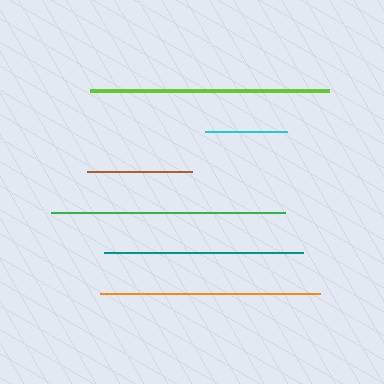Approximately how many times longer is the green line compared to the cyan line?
The green line is approximately 2.9 times the length of the cyan line.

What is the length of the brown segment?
The brown segment is approximately 106 pixels long.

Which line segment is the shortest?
The cyan line is the shortest at approximately 81 pixels.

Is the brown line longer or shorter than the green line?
The green line is longer than the brown line.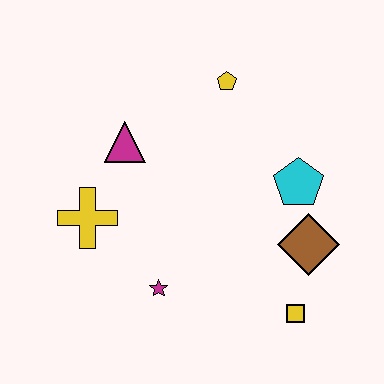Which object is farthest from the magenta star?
The yellow pentagon is farthest from the magenta star.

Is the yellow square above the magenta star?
No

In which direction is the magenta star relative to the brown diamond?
The magenta star is to the left of the brown diamond.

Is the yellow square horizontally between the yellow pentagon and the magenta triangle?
No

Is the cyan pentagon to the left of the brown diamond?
Yes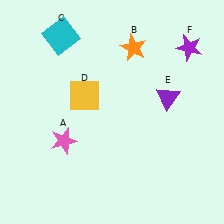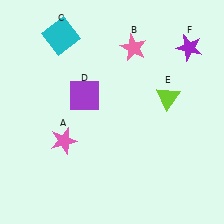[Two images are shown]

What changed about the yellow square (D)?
In Image 1, D is yellow. In Image 2, it changed to purple.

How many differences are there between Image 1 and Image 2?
There are 3 differences between the two images.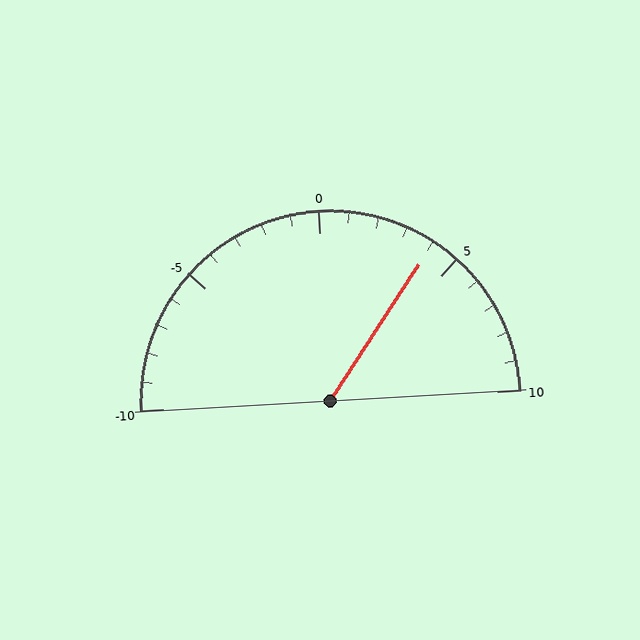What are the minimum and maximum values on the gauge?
The gauge ranges from -10 to 10.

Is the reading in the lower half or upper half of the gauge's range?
The reading is in the upper half of the range (-10 to 10).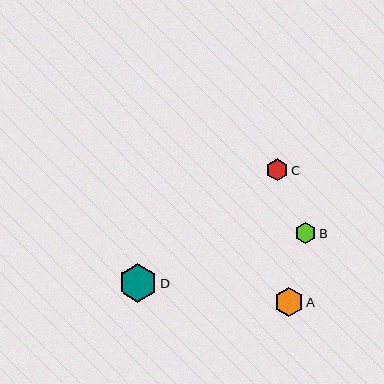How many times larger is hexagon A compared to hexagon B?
Hexagon A is approximately 1.4 times the size of hexagon B.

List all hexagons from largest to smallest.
From largest to smallest: D, A, C, B.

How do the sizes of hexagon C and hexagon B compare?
Hexagon C and hexagon B are approximately the same size.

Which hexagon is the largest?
Hexagon D is the largest with a size of approximately 39 pixels.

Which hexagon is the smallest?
Hexagon B is the smallest with a size of approximately 21 pixels.